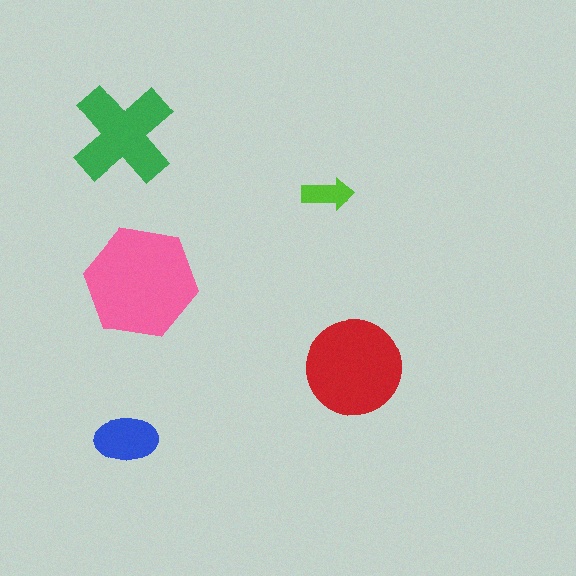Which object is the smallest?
The lime arrow.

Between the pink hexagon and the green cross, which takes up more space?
The pink hexagon.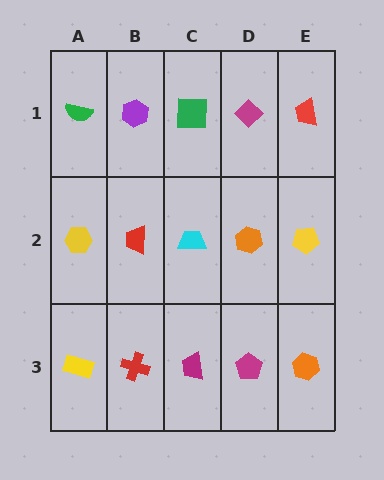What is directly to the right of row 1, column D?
A red trapezoid.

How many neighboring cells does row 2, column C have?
4.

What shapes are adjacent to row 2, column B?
A purple hexagon (row 1, column B), a red cross (row 3, column B), a yellow hexagon (row 2, column A), a cyan trapezoid (row 2, column C).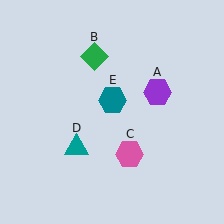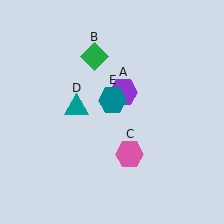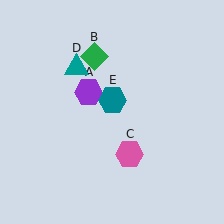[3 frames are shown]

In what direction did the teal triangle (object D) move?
The teal triangle (object D) moved up.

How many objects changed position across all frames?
2 objects changed position: purple hexagon (object A), teal triangle (object D).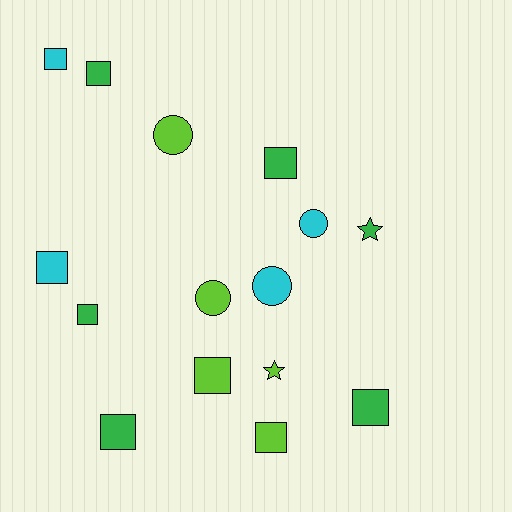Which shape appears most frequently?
Square, with 9 objects.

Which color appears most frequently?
Green, with 6 objects.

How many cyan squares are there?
There are 2 cyan squares.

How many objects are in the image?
There are 15 objects.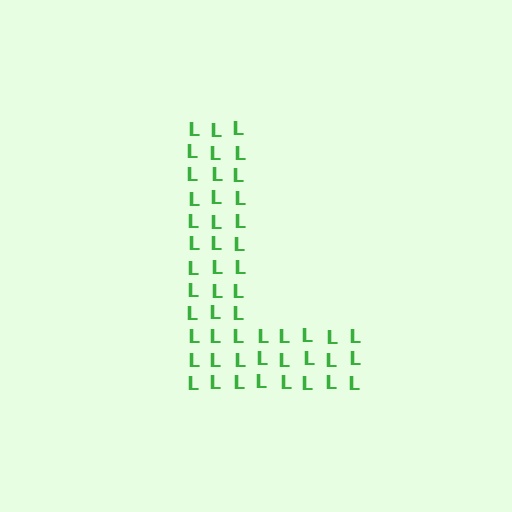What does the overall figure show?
The overall figure shows the letter L.